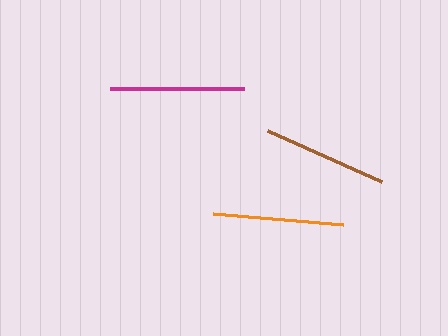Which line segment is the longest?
The magenta line is the longest at approximately 134 pixels.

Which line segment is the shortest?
The brown line is the shortest at approximately 125 pixels.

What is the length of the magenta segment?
The magenta segment is approximately 134 pixels long.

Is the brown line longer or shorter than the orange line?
The orange line is longer than the brown line.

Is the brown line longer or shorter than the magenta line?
The magenta line is longer than the brown line.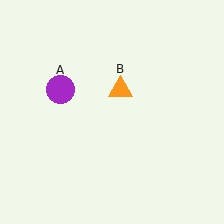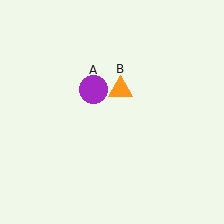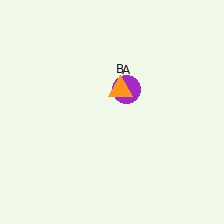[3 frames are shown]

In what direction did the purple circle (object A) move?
The purple circle (object A) moved right.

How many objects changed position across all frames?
1 object changed position: purple circle (object A).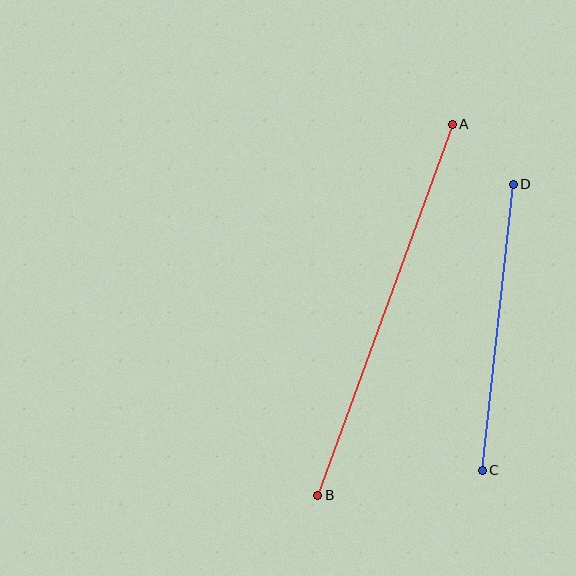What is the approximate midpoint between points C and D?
The midpoint is at approximately (498, 327) pixels.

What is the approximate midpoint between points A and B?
The midpoint is at approximately (385, 310) pixels.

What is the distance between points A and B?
The distance is approximately 395 pixels.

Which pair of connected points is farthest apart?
Points A and B are farthest apart.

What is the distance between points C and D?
The distance is approximately 288 pixels.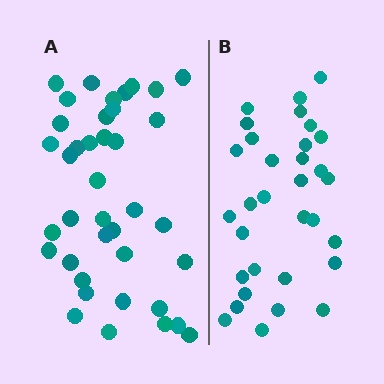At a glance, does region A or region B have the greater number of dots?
Region A (the left region) has more dots.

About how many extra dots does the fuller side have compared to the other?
Region A has roughly 8 or so more dots than region B.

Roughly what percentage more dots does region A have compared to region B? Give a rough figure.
About 20% more.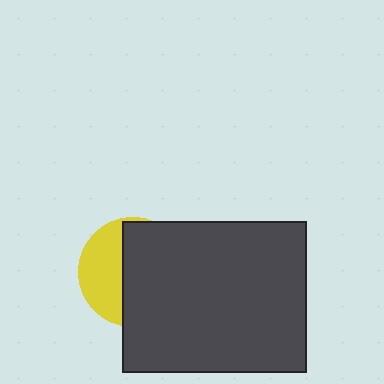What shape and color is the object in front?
The object in front is a dark gray rectangle.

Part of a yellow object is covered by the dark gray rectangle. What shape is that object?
It is a circle.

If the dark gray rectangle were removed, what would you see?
You would see the complete yellow circle.